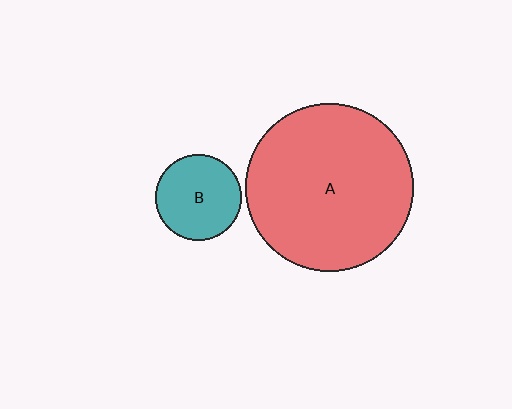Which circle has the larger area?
Circle A (red).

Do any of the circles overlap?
No, none of the circles overlap.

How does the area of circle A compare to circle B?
Approximately 3.8 times.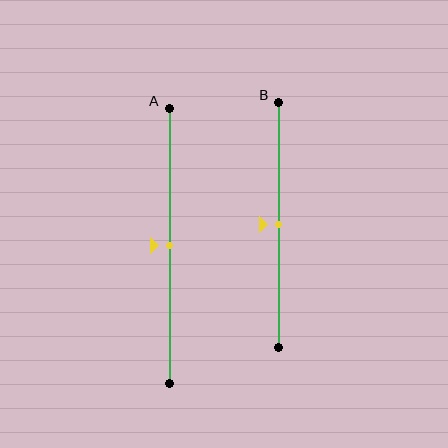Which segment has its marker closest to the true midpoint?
Segment A has its marker closest to the true midpoint.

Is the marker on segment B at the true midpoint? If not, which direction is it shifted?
Yes, the marker on segment B is at the true midpoint.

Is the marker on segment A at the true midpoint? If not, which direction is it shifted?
Yes, the marker on segment A is at the true midpoint.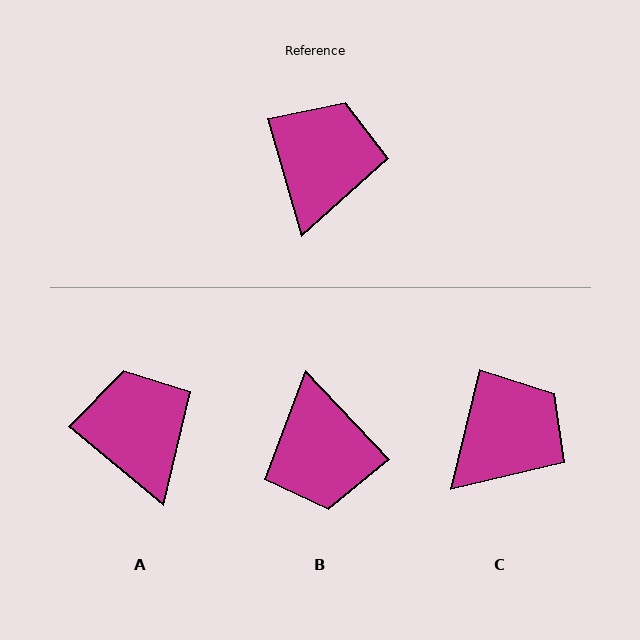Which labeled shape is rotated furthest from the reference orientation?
B, about 153 degrees away.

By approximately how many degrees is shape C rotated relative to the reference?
Approximately 29 degrees clockwise.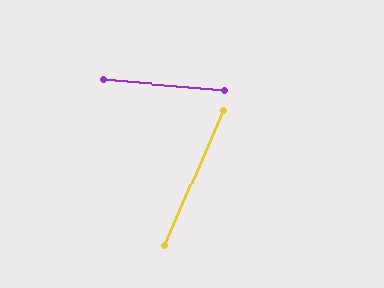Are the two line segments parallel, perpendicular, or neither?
Neither parallel nor perpendicular — they differ by about 71°.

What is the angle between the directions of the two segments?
Approximately 71 degrees.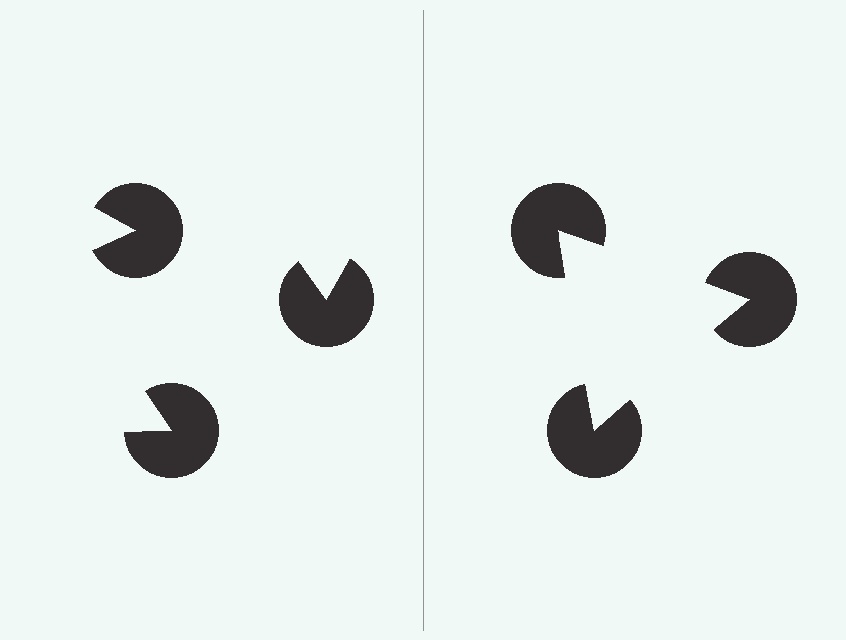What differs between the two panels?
The pac-man discs are positioned identically on both sides; only the wedge orientations differ. On the right they align to a triangle; on the left they are misaligned.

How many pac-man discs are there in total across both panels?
6 — 3 on each side.